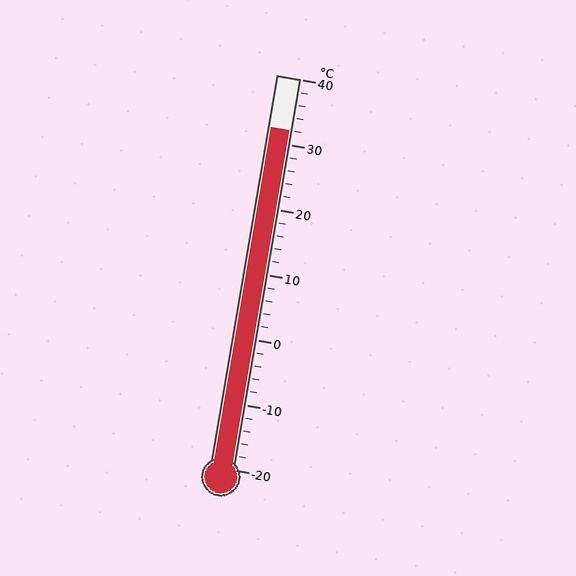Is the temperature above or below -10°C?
The temperature is above -10°C.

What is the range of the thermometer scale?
The thermometer scale ranges from -20°C to 40°C.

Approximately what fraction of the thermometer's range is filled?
The thermometer is filled to approximately 85% of its range.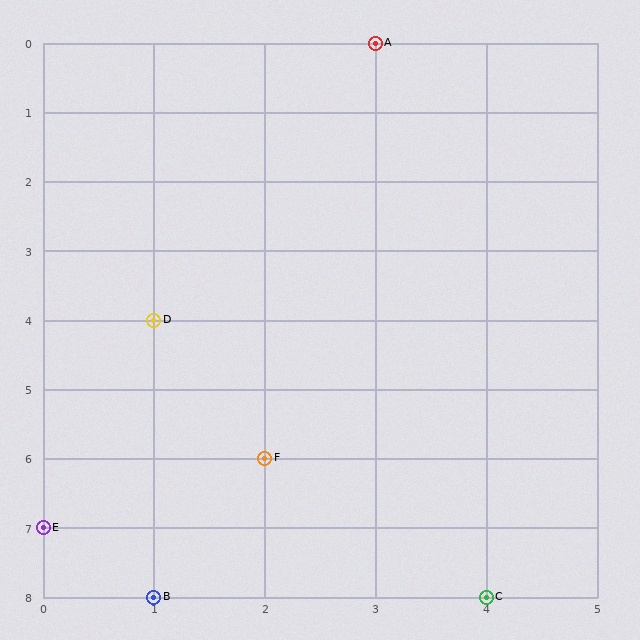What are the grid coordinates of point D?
Point D is at grid coordinates (1, 4).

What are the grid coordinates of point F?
Point F is at grid coordinates (2, 6).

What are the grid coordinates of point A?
Point A is at grid coordinates (3, 0).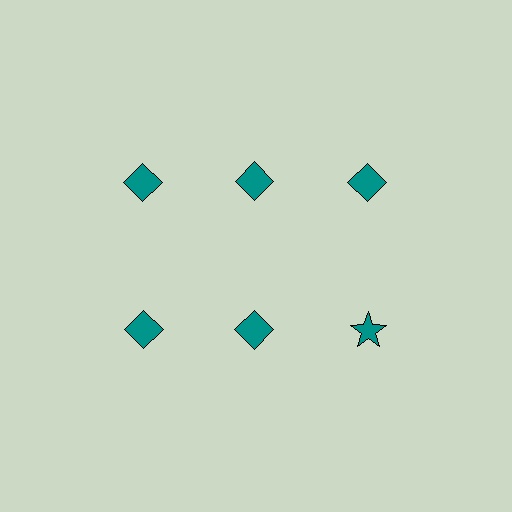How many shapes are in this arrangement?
There are 6 shapes arranged in a grid pattern.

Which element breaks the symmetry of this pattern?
The teal star in the second row, center column breaks the symmetry. All other shapes are teal diamonds.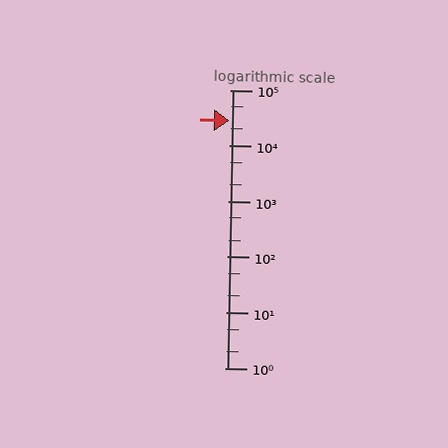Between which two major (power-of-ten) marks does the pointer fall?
The pointer is between 10000 and 100000.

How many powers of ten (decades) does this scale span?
The scale spans 5 decades, from 1 to 100000.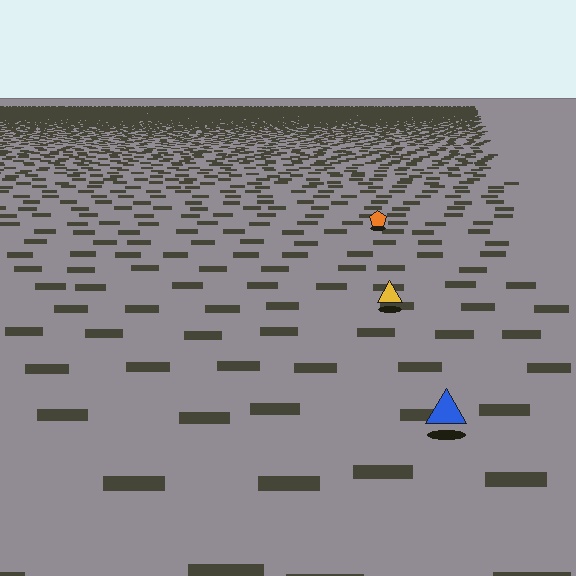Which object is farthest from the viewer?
The orange pentagon is farthest from the viewer. It appears smaller and the ground texture around it is denser.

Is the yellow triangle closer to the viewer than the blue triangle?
No. The blue triangle is closer — you can tell from the texture gradient: the ground texture is coarser near it.